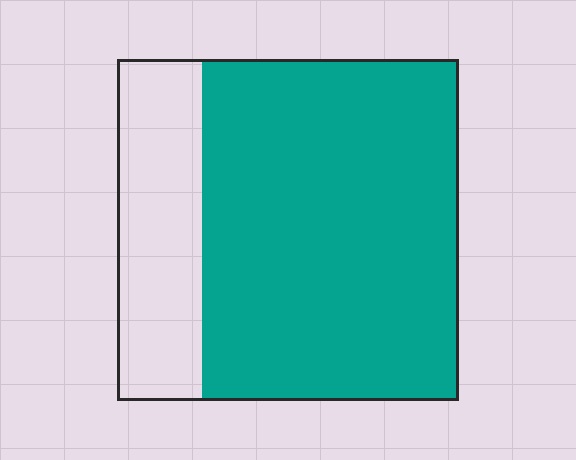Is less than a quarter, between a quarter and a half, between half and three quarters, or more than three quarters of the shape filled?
More than three quarters.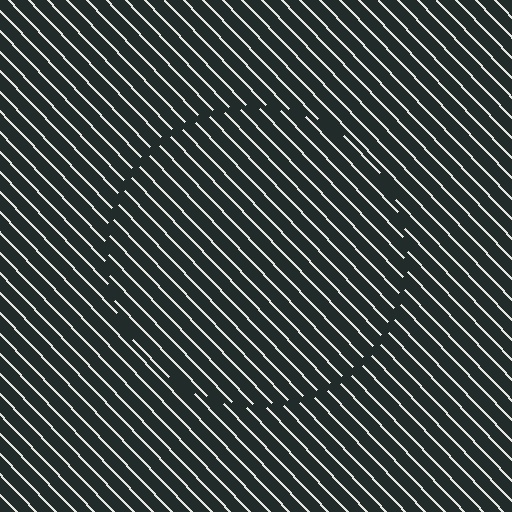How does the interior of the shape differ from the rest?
The interior of the shape contains the same grating, shifted by half a period — the contour is defined by the phase discontinuity where line-ends from the inner and outer gratings abut.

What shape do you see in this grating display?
An illusory circle. The interior of the shape contains the same grating, shifted by half a period — the contour is defined by the phase discontinuity where line-ends from the inner and outer gratings abut.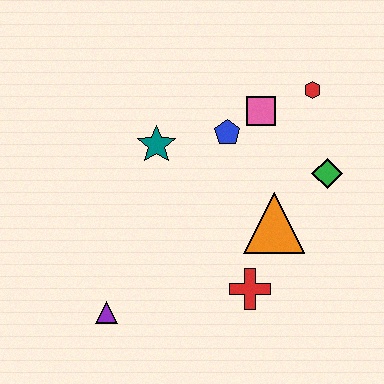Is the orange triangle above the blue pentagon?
No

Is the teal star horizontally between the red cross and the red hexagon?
No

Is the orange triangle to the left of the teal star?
No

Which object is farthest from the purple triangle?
The red hexagon is farthest from the purple triangle.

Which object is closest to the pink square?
The blue pentagon is closest to the pink square.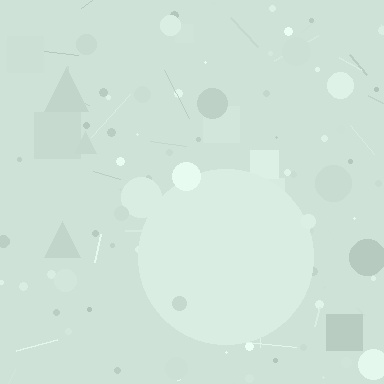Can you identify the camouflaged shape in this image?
The camouflaged shape is a circle.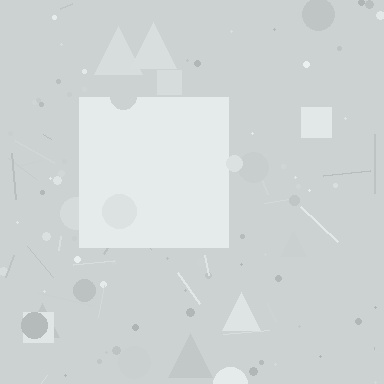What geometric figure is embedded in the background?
A square is embedded in the background.